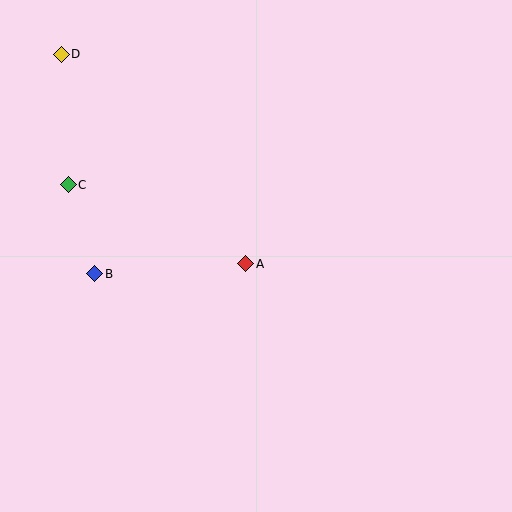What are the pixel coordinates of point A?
Point A is at (246, 264).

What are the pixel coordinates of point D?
Point D is at (61, 54).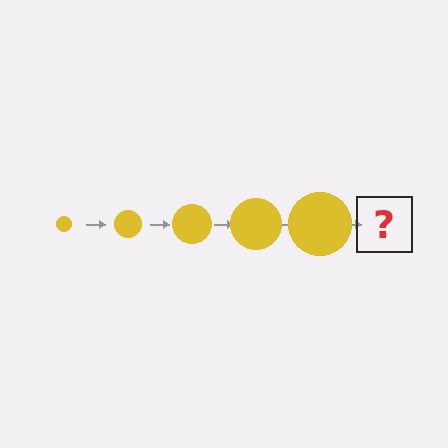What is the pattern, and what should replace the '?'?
The pattern is that the circle gets progressively larger each step. The '?' should be a yellow circle, larger than the previous one.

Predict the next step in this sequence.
The next step is a yellow circle, larger than the previous one.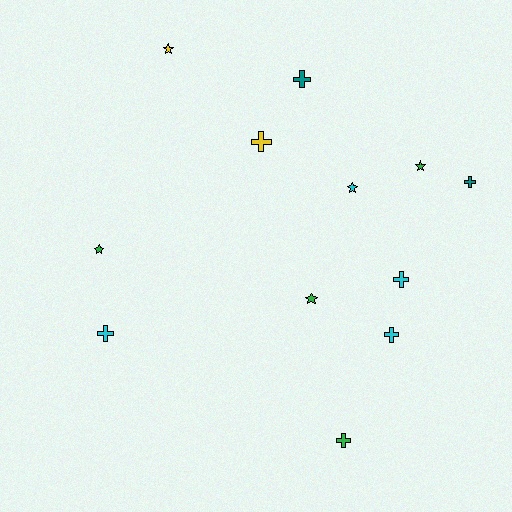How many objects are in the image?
There are 12 objects.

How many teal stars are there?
There are no teal stars.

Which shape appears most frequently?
Cross, with 7 objects.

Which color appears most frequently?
Green, with 4 objects.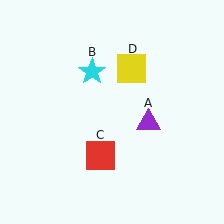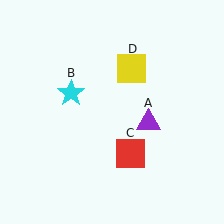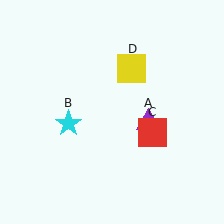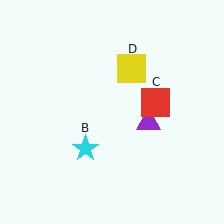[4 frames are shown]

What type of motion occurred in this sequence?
The cyan star (object B), red square (object C) rotated counterclockwise around the center of the scene.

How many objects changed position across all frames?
2 objects changed position: cyan star (object B), red square (object C).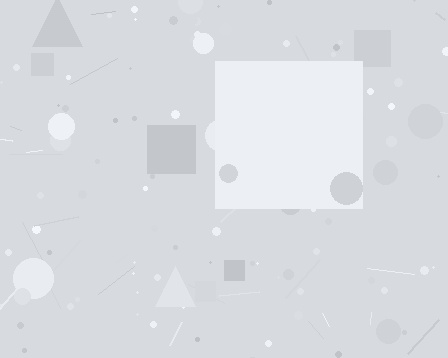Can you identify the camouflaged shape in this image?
The camouflaged shape is a square.